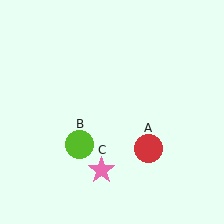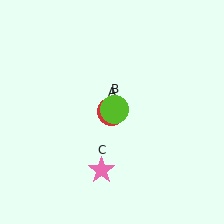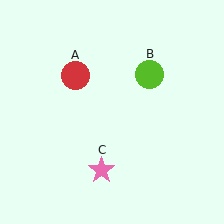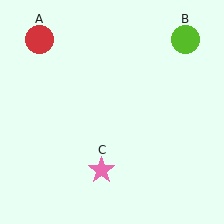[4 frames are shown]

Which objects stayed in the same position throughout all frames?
Pink star (object C) remained stationary.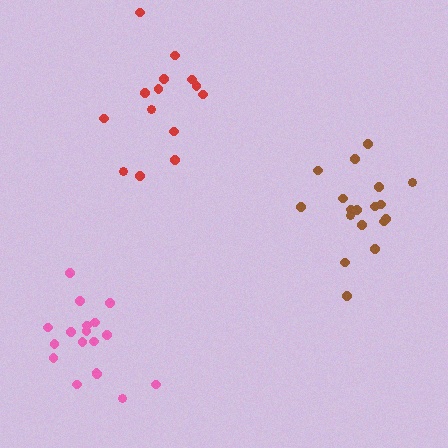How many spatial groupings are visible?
There are 3 spatial groupings.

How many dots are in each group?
Group 1: 18 dots, Group 2: 14 dots, Group 3: 18 dots (50 total).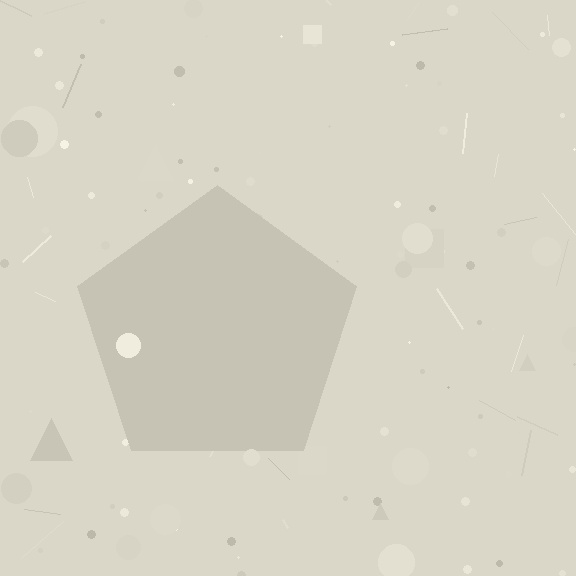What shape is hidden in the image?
A pentagon is hidden in the image.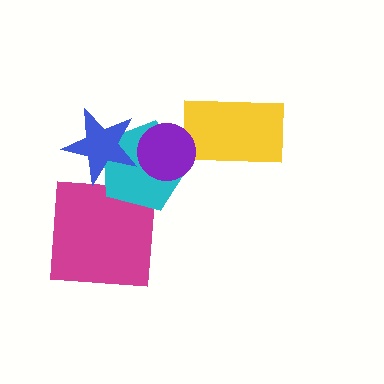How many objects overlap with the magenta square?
1 object overlaps with the magenta square.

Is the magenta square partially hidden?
Yes, it is partially covered by another shape.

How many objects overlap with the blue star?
1 object overlaps with the blue star.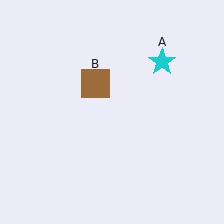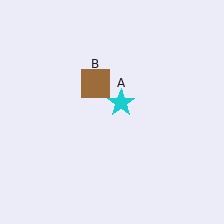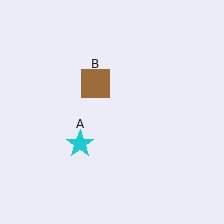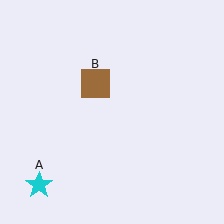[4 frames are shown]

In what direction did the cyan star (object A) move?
The cyan star (object A) moved down and to the left.